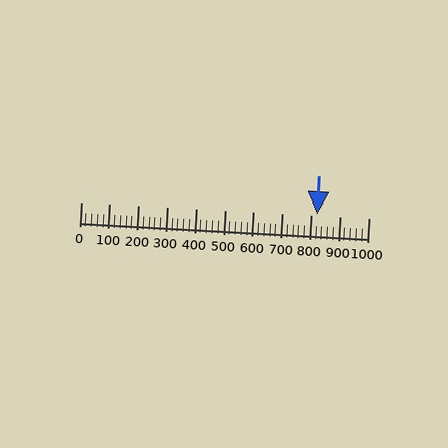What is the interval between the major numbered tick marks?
The major tick marks are spaced 100 units apart.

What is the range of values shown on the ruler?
The ruler shows values from 0 to 1000.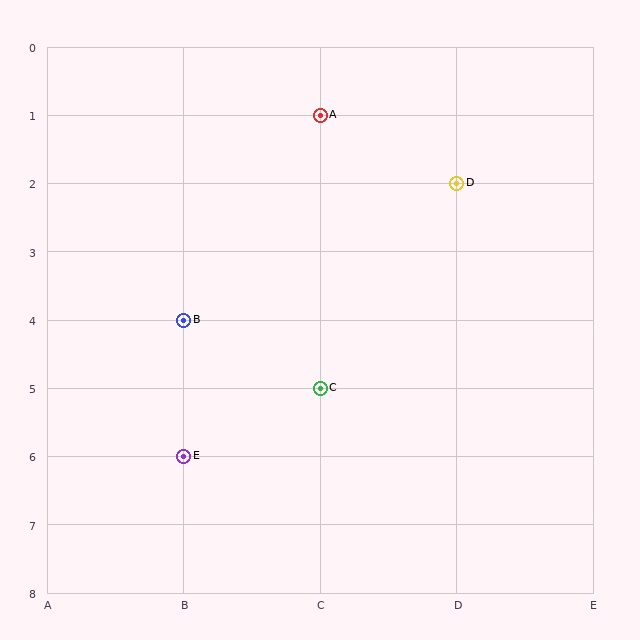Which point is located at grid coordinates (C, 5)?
Point C is at (C, 5).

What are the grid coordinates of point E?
Point E is at grid coordinates (B, 6).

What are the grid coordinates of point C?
Point C is at grid coordinates (C, 5).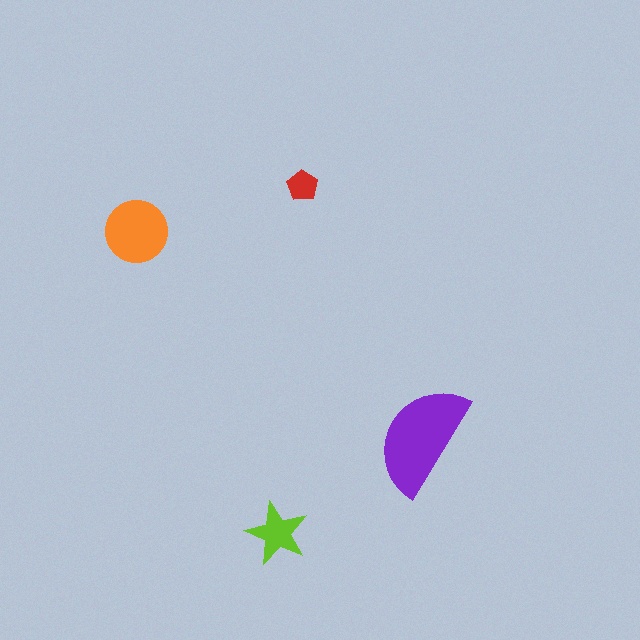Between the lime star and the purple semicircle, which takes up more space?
The purple semicircle.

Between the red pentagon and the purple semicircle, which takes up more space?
The purple semicircle.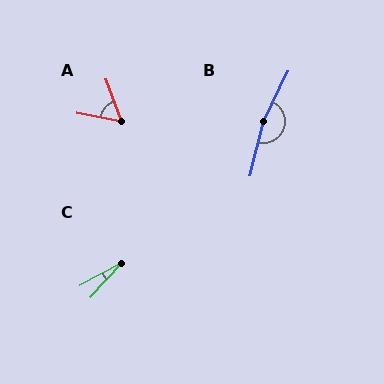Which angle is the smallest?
C, at approximately 19 degrees.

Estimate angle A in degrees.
Approximately 60 degrees.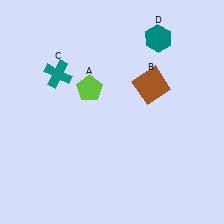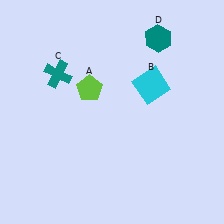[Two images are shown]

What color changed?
The square (B) changed from brown in Image 1 to cyan in Image 2.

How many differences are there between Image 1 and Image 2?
There is 1 difference between the two images.